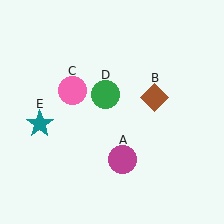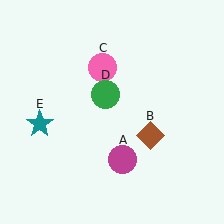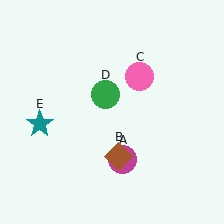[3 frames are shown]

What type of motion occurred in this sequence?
The brown diamond (object B), pink circle (object C) rotated clockwise around the center of the scene.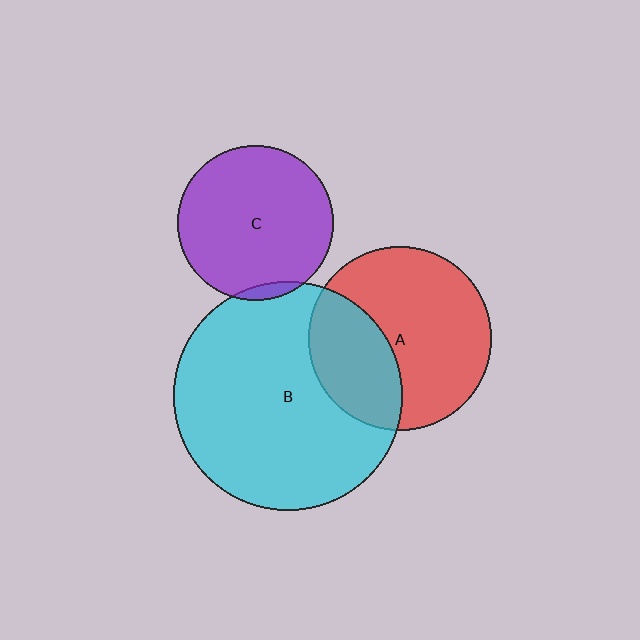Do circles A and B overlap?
Yes.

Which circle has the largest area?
Circle B (cyan).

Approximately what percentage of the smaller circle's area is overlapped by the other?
Approximately 35%.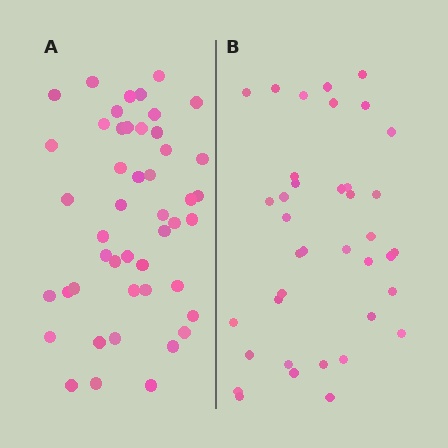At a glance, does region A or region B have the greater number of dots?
Region A (the left region) has more dots.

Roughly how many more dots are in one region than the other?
Region A has roughly 8 or so more dots than region B.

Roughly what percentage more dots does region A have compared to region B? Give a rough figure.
About 25% more.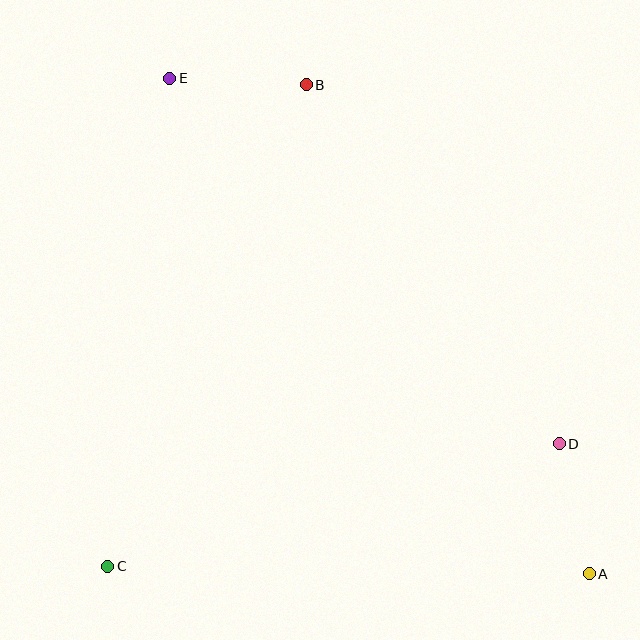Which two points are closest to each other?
Points A and D are closest to each other.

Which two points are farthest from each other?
Points A and E are farthest from each other.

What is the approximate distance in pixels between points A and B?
The distance between A and B is approximately 565 pixels.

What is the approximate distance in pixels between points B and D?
The distance between B and D is approximately 439 pixels.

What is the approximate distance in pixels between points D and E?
The distance between D and E is approximately 534 pixels.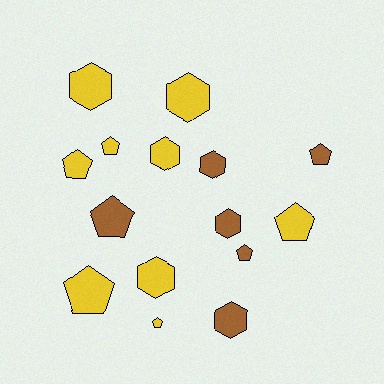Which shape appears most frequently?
Pentagon, with 8 objects.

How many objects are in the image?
There are 15 objects.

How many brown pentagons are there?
There are 3 brown pentagons.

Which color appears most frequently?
Yellow, with 9 objects.